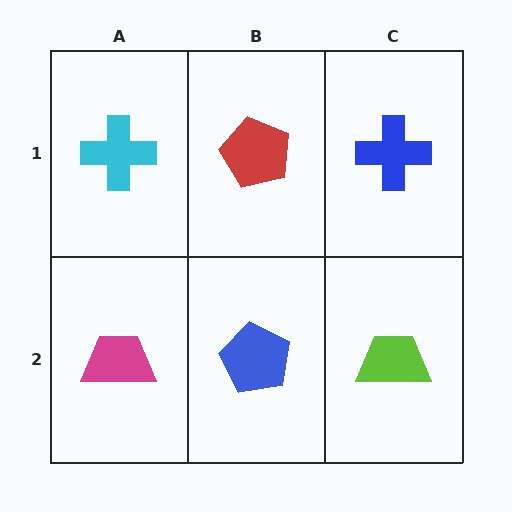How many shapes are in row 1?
3 shapes.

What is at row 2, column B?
A blue pentagon.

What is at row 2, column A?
A magenta trapezoid.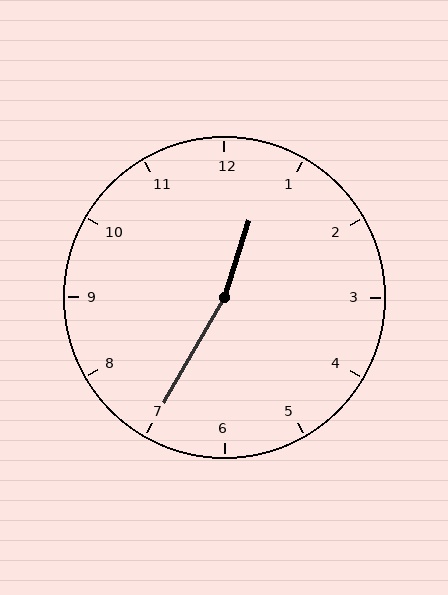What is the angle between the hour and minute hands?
Approximately 168 degrees.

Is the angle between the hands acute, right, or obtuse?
It is obtuse.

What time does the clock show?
12:35.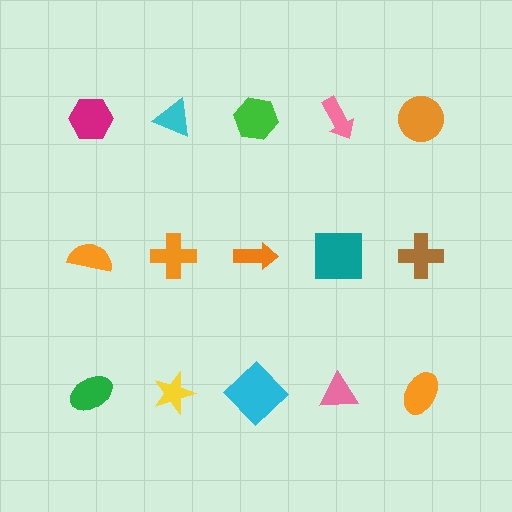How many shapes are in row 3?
5 shapes.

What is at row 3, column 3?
A cyan diamond.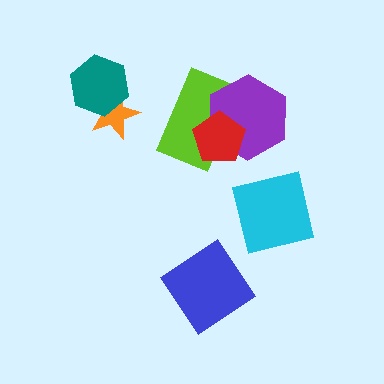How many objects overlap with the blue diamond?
0 objects overlap with the blue diamond.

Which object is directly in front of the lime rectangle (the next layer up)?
The purple hexagon is directly in front of the lime rectangle.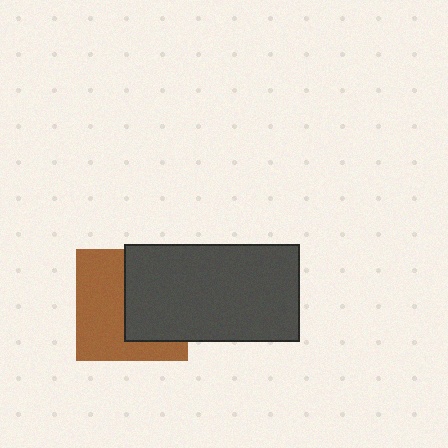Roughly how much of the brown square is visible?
About half of it is visible (roughly 53%).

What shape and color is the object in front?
The object in front is a dark gray rectangle.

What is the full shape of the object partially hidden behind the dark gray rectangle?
The partially hidden object is a brown square.